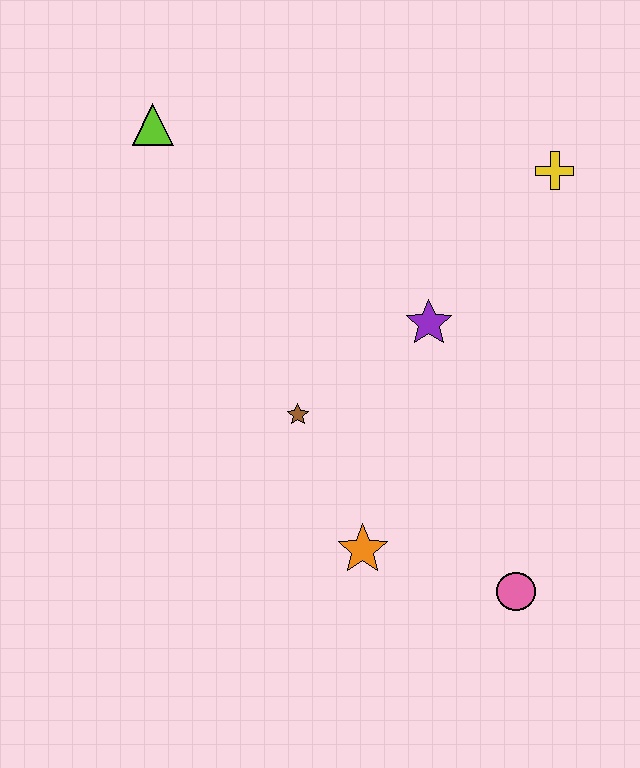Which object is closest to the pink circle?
The orange star is closest to the pink circle.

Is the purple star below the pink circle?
No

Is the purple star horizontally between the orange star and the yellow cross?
Yes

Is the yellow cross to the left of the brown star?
No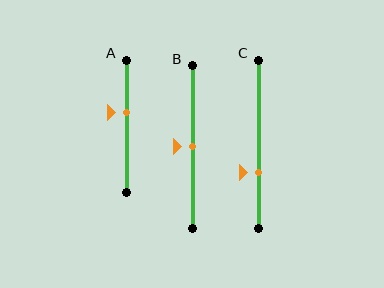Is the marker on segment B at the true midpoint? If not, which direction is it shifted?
Yes, the marker on segment B is at the true midpoint.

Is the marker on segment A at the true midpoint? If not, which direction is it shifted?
No, the marker on segment A is shifted upward by about 10% of the segment length.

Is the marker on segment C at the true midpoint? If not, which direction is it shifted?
No, the marker on segment C is shifted downward by about 17% of the segment length.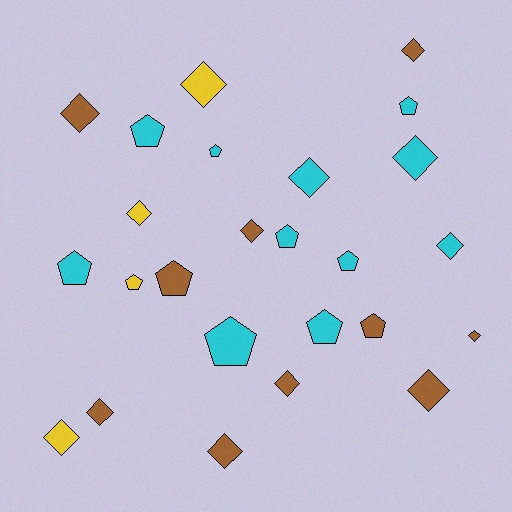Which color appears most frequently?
Cyan, with 11 objects.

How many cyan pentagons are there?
There are 8 cyan pentagons.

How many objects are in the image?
There are 25 objects.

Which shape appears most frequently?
Diamond, with 14 objects.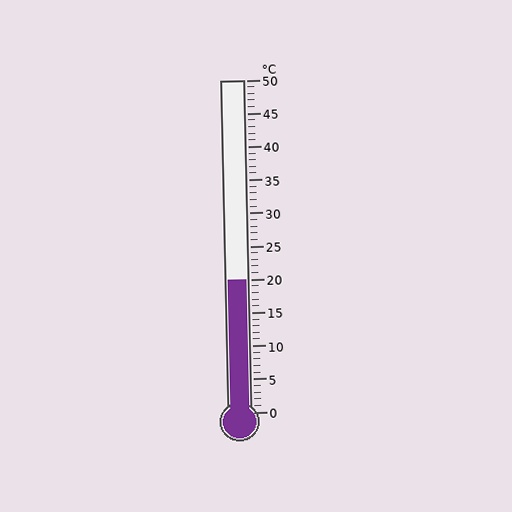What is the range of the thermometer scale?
The thermometer scale ranges from 0°C to 50°C.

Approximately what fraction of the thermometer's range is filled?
The thermometer is filled to approximately 40% of its range.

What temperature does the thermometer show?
The thermometer shows approximately 20°C.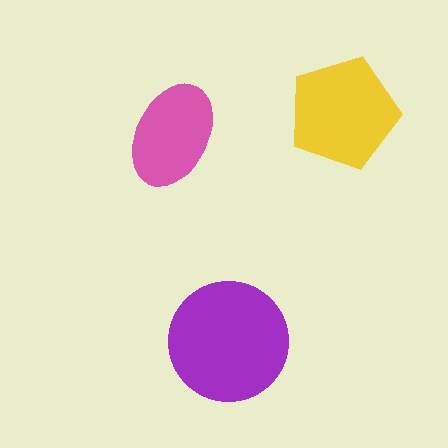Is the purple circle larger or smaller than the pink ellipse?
Larger.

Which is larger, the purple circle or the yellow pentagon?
The purple circle.